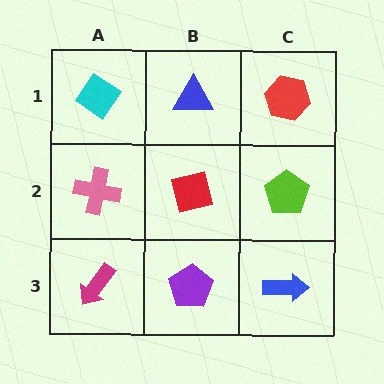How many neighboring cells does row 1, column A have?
2.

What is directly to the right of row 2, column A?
A red square.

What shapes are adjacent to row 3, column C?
A lime pentagon (row 2, column C), a purple pentagon (row 3, column B).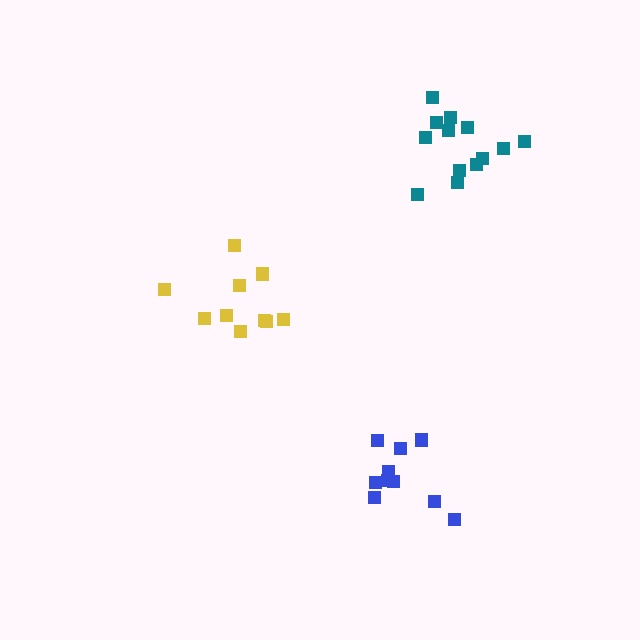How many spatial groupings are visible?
There are 3 spatial groupings.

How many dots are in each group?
Group 1: 10 dots, Group 2: 10 dots, Group 3: 13 dots (33 total).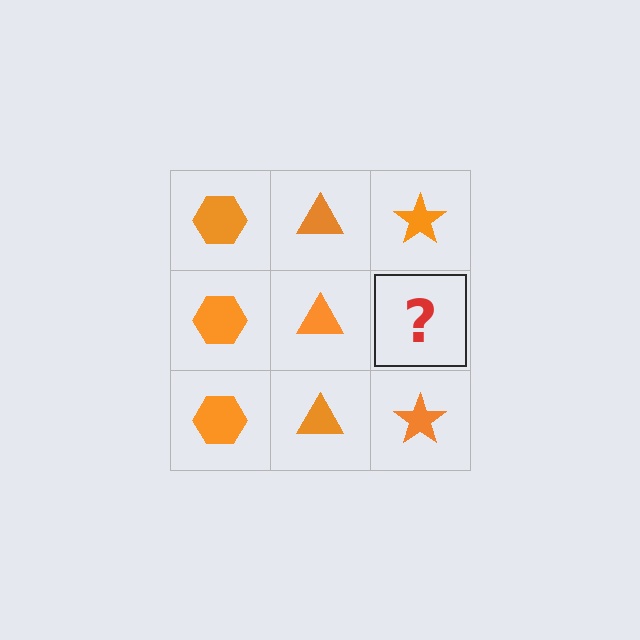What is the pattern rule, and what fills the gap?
The rule is that each column has a consistent shape. The gap should be filled with an orange star.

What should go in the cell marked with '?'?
The missing cell should contain an orange star.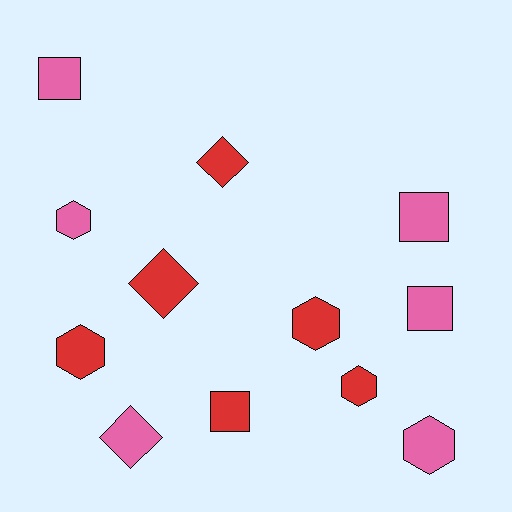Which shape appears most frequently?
Hexagon, with 5 objects.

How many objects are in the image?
There are 12 objects.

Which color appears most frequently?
Pink, with 6 objects.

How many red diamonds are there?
There are 2 red diamonds.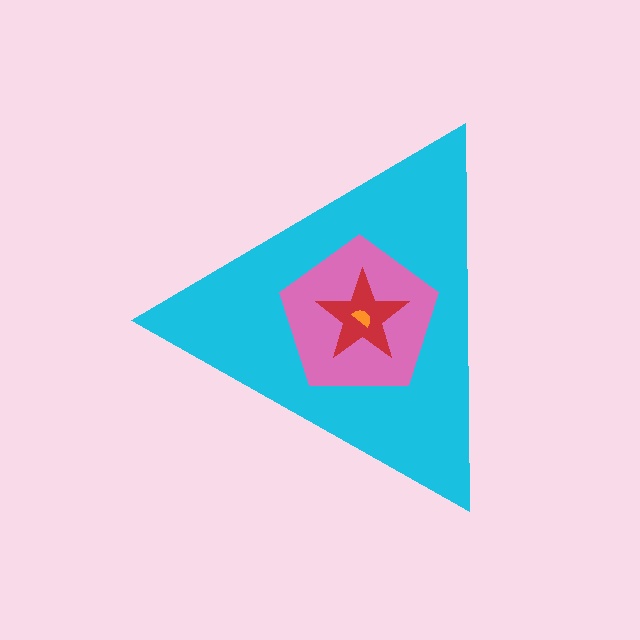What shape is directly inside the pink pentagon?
The red star.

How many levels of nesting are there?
4.